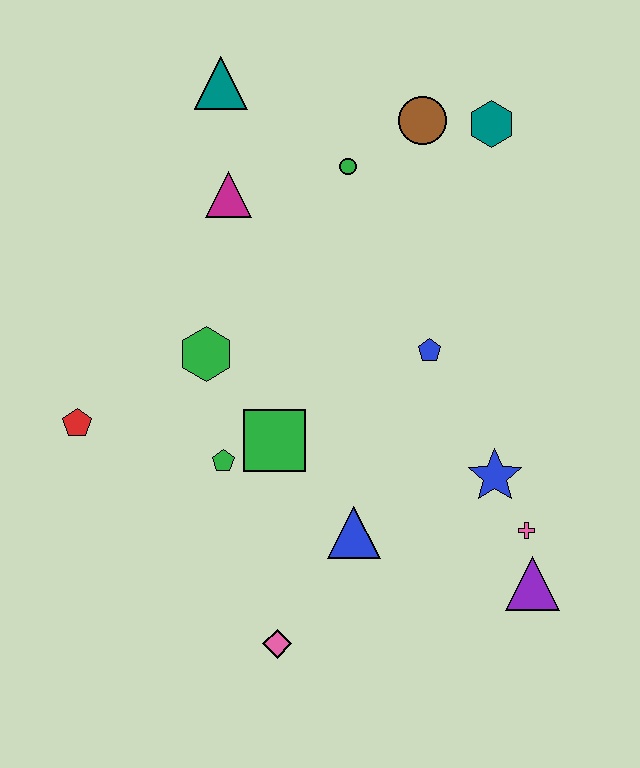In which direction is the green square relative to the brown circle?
The green square is below the brown circle.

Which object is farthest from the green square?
The teal hexagon is farthest from the green square.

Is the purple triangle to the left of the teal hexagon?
No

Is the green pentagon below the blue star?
No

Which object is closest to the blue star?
The pink cross is closest to the blue star.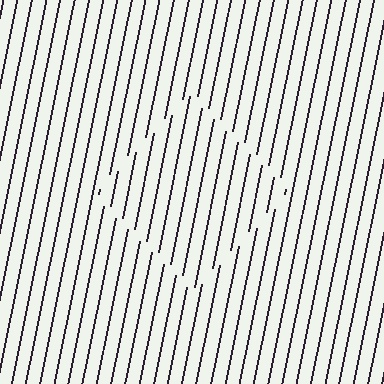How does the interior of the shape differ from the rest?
The interior of the shape contains the same grating, shifted by half a period — the contour is defined by the phase discontinuity where line-ends from the inner and outer gratings abut.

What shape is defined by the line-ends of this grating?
An illusory square. The interior of the shape contains the same grating, shifted by half a period — the contour is defined by the phase discontinuity where line-ends from the inner and outer gratings abut.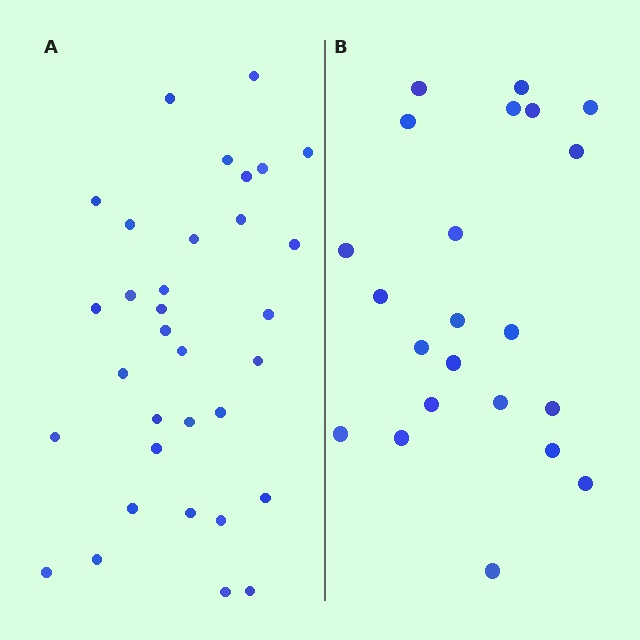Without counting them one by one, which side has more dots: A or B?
Region A (the left region) has more dots.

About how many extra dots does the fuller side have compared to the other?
Region A has roughly 12 or so more dots than region B.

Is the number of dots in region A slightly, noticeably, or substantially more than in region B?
Region A has substantially more. The ratio is roughly 1.5 to 1.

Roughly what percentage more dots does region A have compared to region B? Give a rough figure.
About 50% more.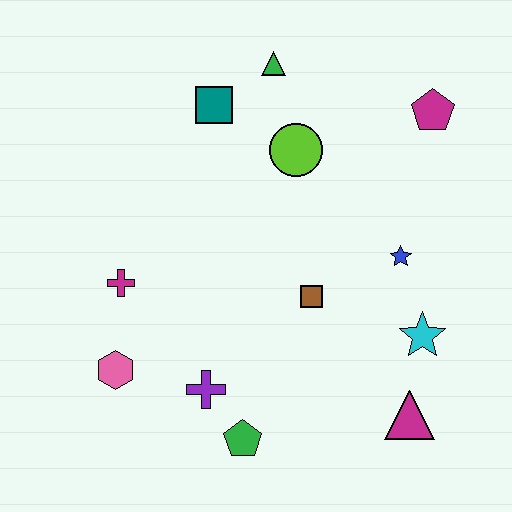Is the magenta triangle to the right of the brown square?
Yes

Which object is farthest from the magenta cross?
The magenta pentagon is farthest from the magenta cross.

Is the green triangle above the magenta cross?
Yes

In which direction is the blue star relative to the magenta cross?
The blue star is to the right of the magenta cross.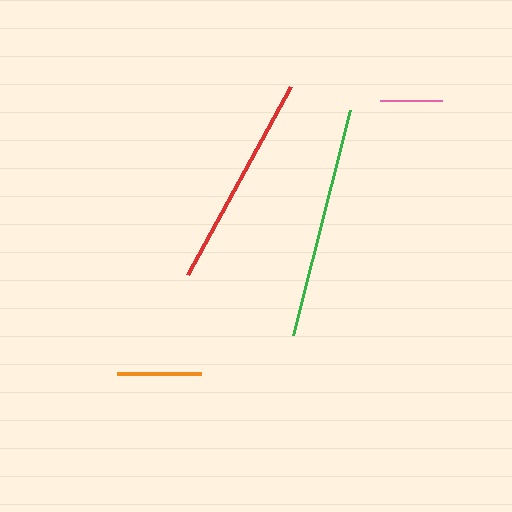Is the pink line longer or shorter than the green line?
The green line is longer than the pink line.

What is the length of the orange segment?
The orange segment is approximately 84 pixels long.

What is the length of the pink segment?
The pink segment is approximately 62 pixels long.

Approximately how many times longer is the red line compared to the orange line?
The red line is approximately 2.6 times the length of the orange line.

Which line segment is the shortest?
The pink line is the shortest at approximately 62 pixels.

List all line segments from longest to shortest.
From longest to shortest: green, red, orange, pink.